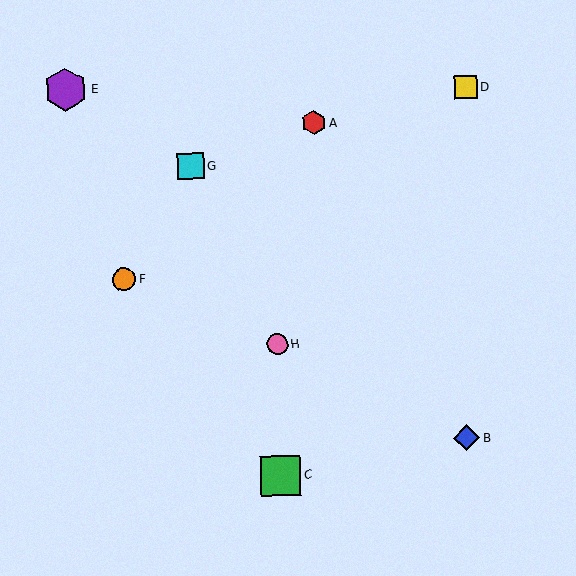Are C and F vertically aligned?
No, C is at x≈281 and F is at x≈124.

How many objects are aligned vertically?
2 objects (C, H) are aligned vertically.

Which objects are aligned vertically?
Objects C, H are aligned vertically.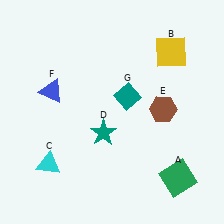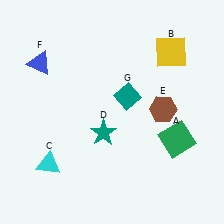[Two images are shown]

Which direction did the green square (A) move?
The green square (A) moved up.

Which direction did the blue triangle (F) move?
The blue triangle (F) moved up.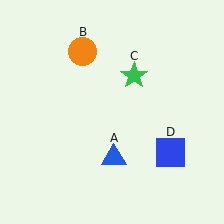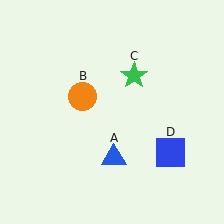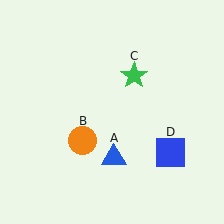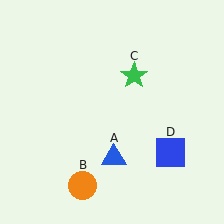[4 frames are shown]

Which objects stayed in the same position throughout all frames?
Blue triangle (object A) and green star (object C) and blue square (object D) remained stationary.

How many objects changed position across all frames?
1 object changed position: orange circle (object B).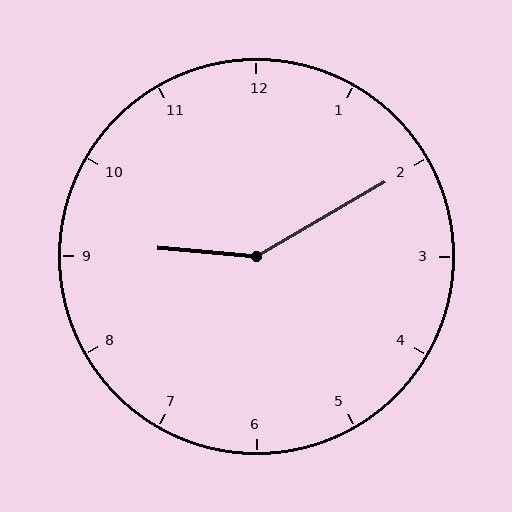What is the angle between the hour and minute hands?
Approximately 145 degrees.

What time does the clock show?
9:10.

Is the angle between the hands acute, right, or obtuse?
It is obtuse.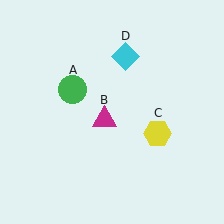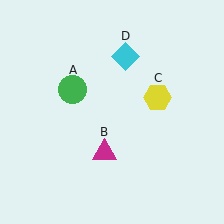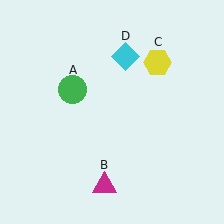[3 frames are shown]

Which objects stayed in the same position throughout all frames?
Green circle (object A) and cyan diamond (object D) remained stationary.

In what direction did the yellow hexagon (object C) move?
The yellow hexagon (object C) moved up.